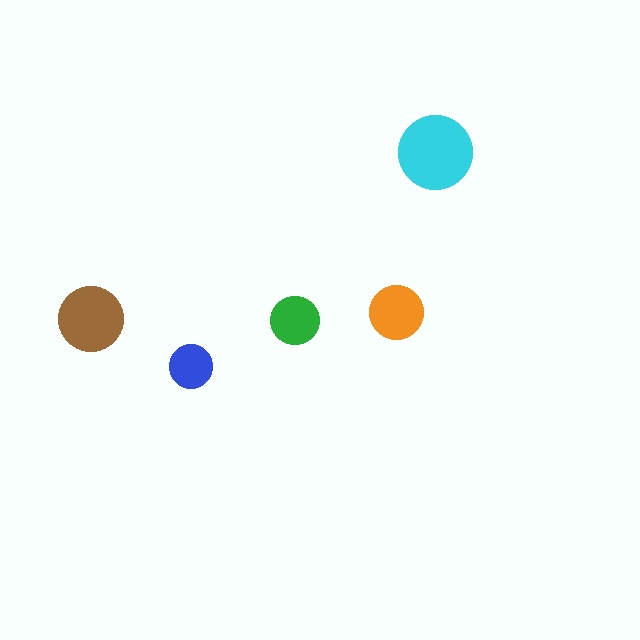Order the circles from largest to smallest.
the cyan one, the brown one, the orange one, the green one, the blue one.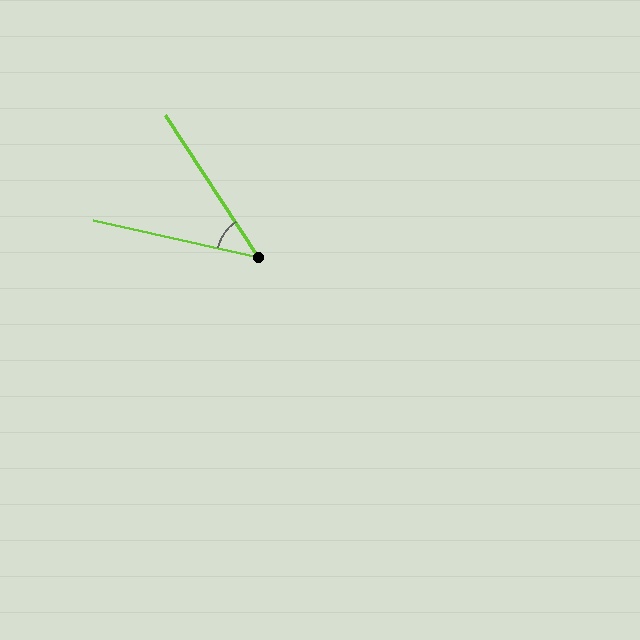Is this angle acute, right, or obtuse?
It is acute.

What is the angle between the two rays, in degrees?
Approximately 44 degrees.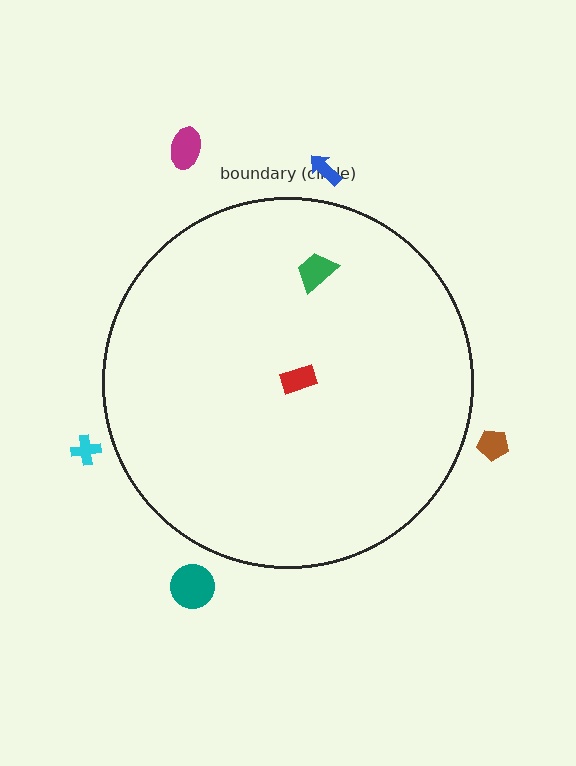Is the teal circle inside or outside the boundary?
Outside.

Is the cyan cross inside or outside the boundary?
Outside.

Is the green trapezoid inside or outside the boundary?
Inside.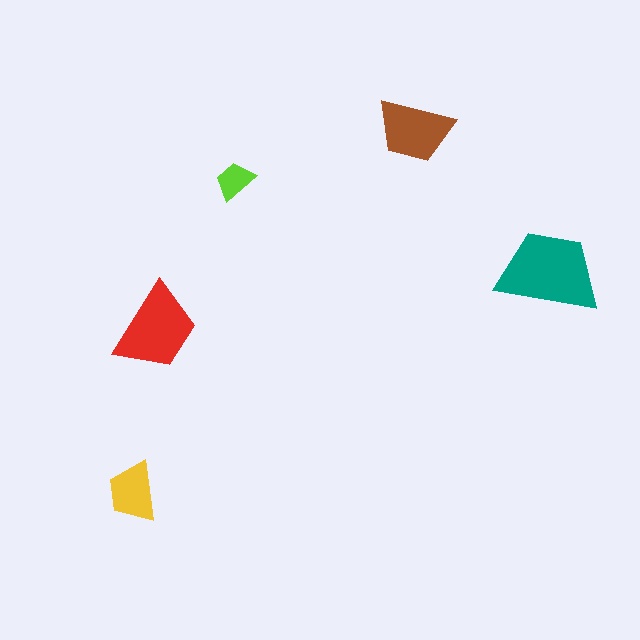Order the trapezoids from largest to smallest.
the teal one, the red one, the brown one, the yellow one, the lime one.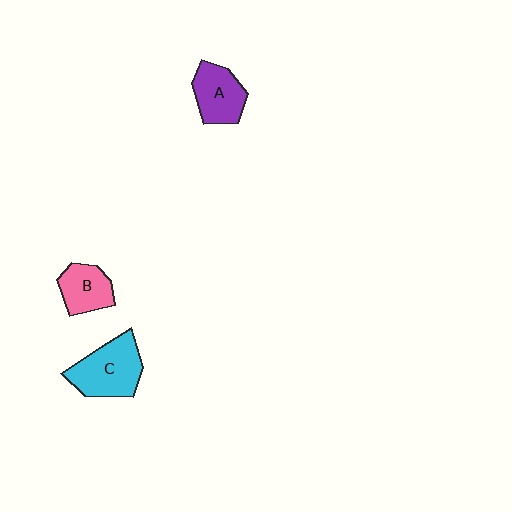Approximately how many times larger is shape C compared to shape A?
Approximately 1.3 times.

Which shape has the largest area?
Shape C (cyan).